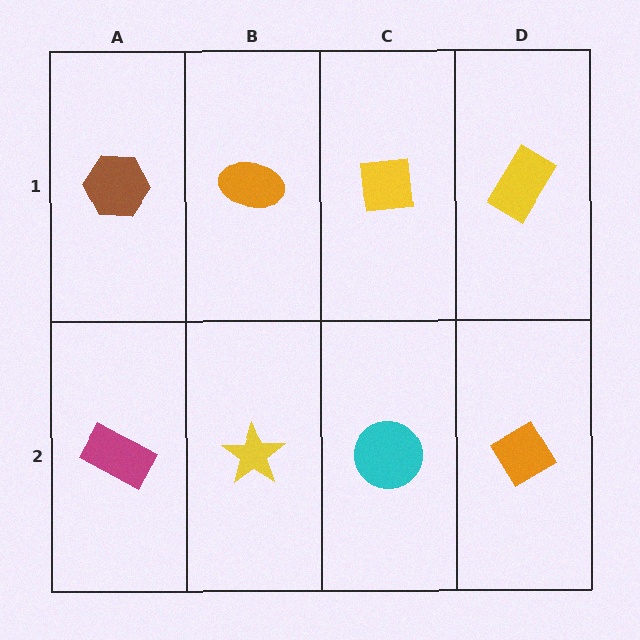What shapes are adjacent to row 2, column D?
A yellow rectangle (row 1, column D), a cyan circle (row 2, column C).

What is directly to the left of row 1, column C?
An orange ellipse.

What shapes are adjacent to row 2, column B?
An orange ellipse (row 1, column B), a magenta rectangle (row 2, column A), a cyan circle (row 2, column C).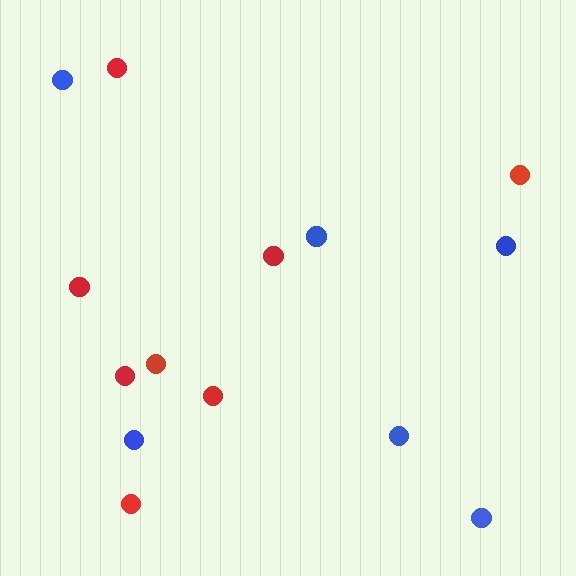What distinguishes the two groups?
There are 2 groups: one group of red circles (8) and one group of blue circles (6).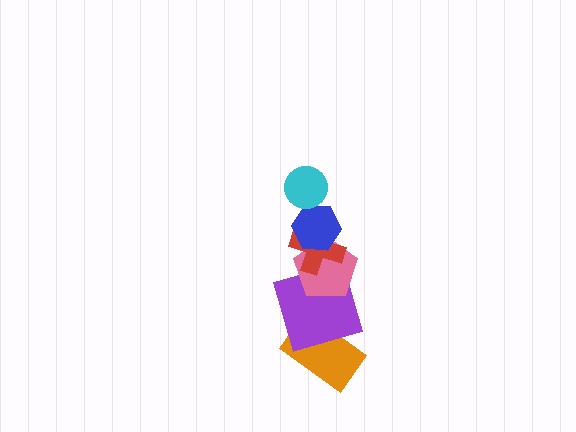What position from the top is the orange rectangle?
The orange rectangle is 6th from the top.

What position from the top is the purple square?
The purple square is 5th from the top.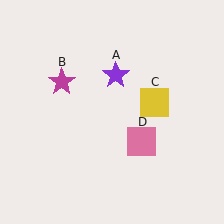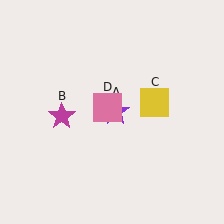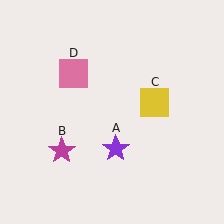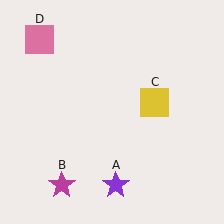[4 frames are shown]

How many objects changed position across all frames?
3 objects changed position: purple star (object A), magenta star (object B), pink square (object D).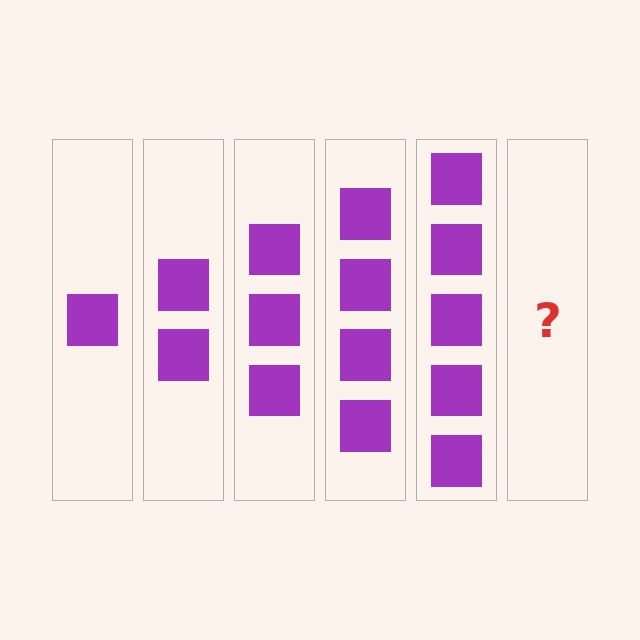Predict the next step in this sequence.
The next step is 6 squares.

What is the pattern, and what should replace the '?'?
The pattern is that each step adds one more square. The '?' should be 6 squares.